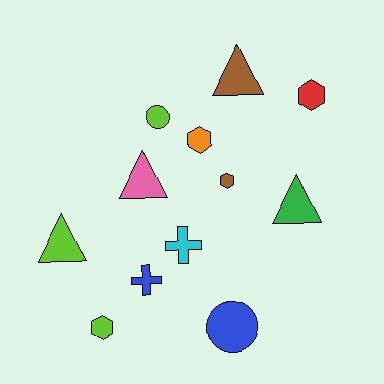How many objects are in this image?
There are 12 objects.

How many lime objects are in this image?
There are 3 lime objects.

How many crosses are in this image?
There are 2 crosses.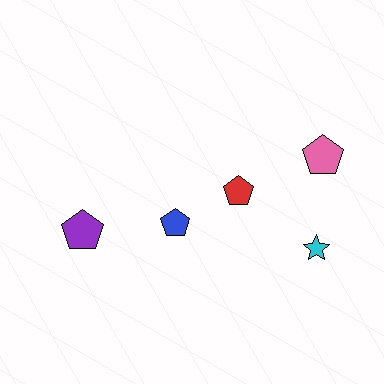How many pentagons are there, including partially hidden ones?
There are 4 pentagons.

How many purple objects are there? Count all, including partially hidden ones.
There is 1 purple object.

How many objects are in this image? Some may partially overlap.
There are 5 objects.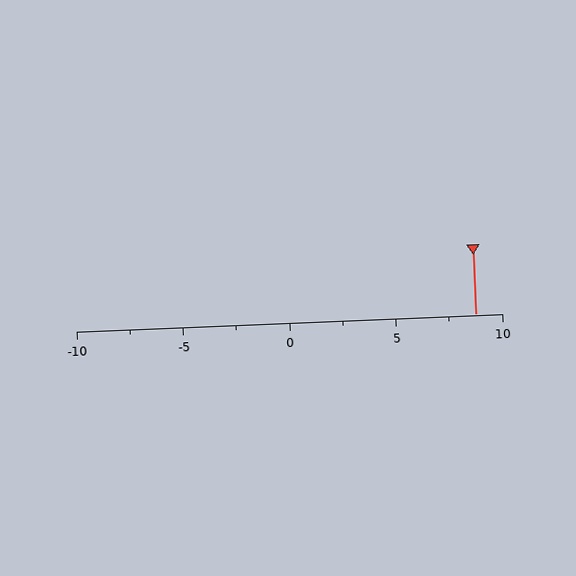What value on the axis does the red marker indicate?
The marker indicates approximately 8.8.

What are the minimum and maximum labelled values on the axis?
The axis runs from -10 to 10.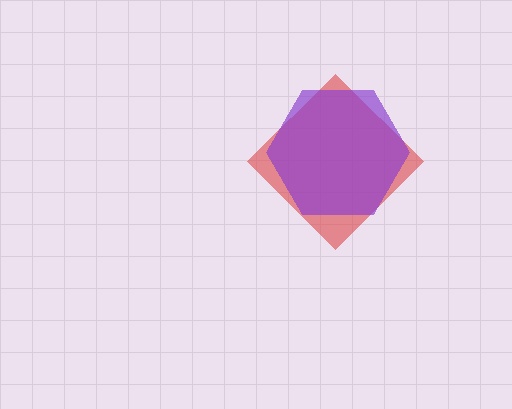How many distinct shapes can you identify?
There are 2 distinct shapes: a red diamond, a purple hexagon.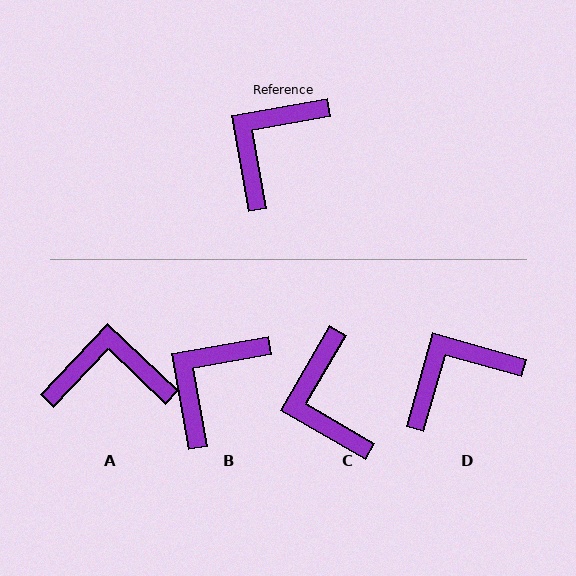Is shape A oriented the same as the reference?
No, it is off by about 54 degrees.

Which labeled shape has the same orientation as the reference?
B.